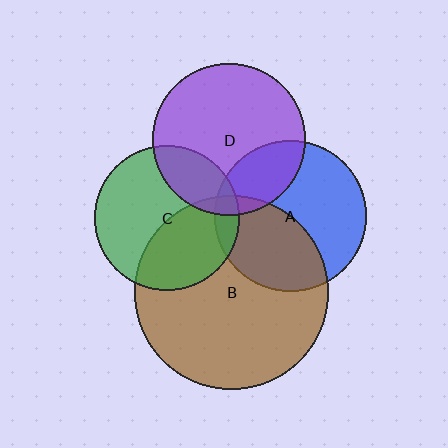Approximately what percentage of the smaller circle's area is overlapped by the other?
Approximately 5%.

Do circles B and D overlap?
Yes.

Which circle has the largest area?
Circle B (brown).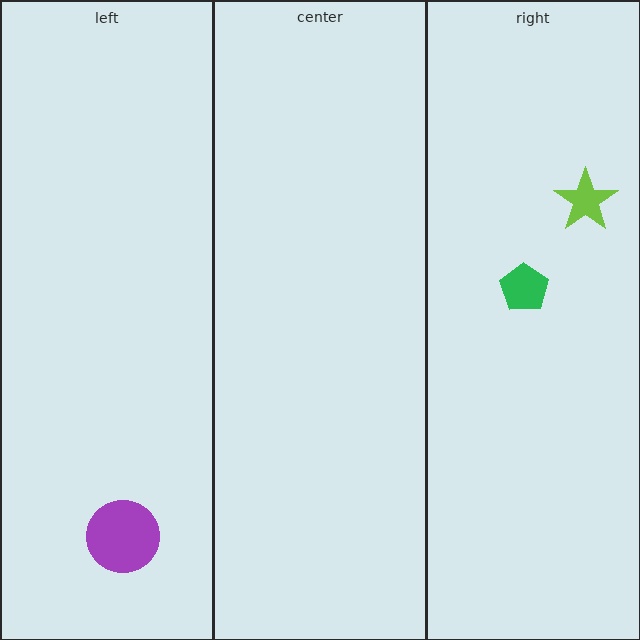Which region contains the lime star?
The right region.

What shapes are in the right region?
The lime star, the green pentagon.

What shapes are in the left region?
The purple circle.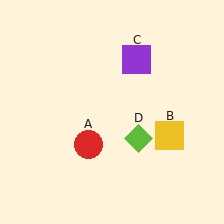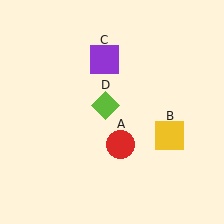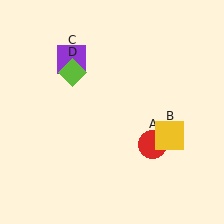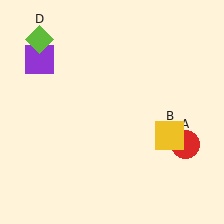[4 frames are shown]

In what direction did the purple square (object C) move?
The purple square (object C) moved left.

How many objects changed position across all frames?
3 objects changed position: red circle (object A), purple square (object C), lime diamond (object D).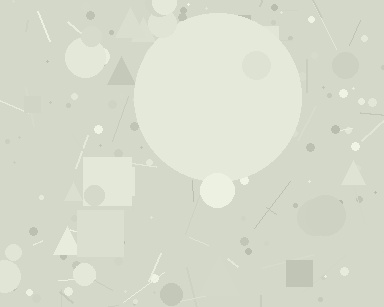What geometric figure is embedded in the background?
A circle is embedded in the background.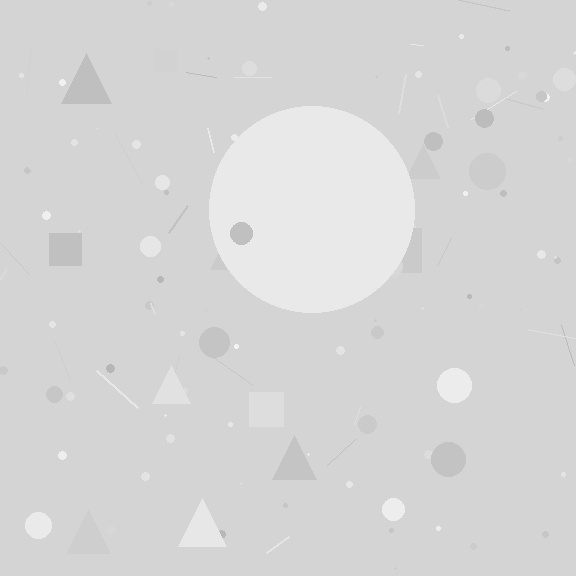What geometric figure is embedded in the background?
A circle is embedded in the background.